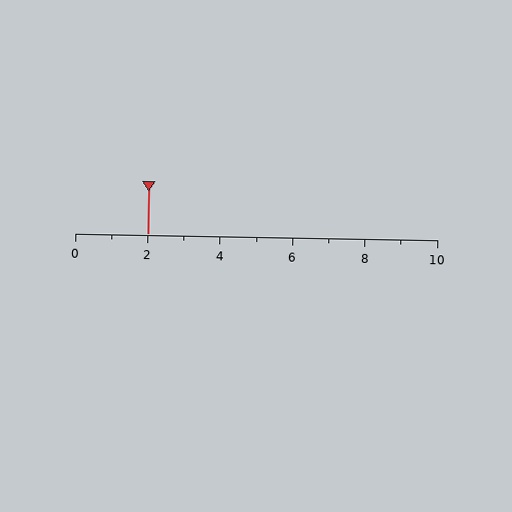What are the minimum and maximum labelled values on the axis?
The axis runs from 0 to 10.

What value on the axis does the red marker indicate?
The marker indicates approximately 2.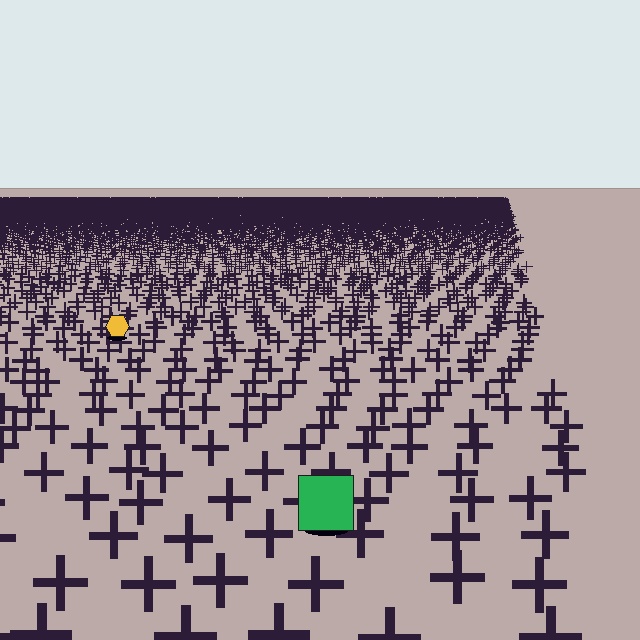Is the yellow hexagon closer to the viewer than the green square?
No. The green square is closer — you can tell from the texture gradient: the ground texture is coarser near it.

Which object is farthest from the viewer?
The yellow hexagon is farthest from the viewer. It appears smaller and the ground texture around it is denser.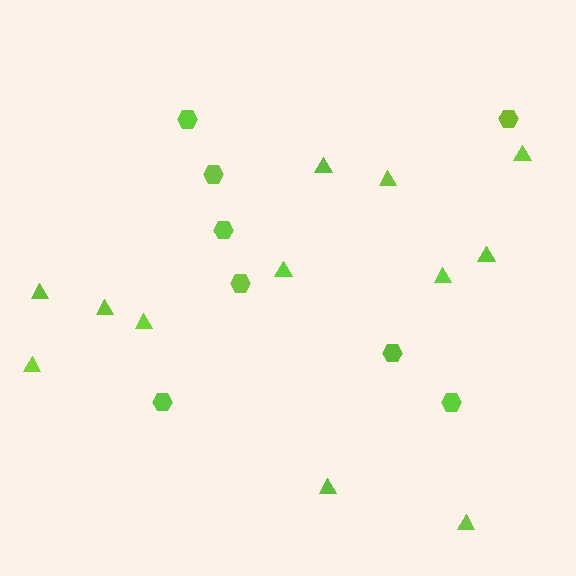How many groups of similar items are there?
There are 2 groups: one group of hexagons (8) and one group of triangles (12).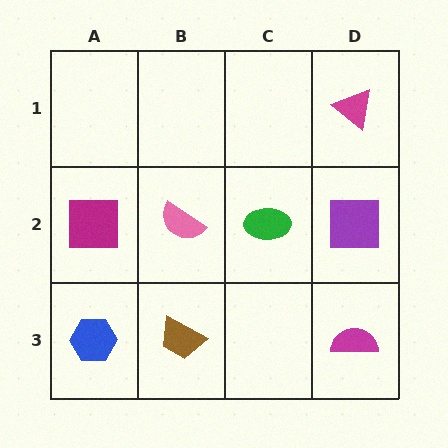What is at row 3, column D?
A magenta semicircle.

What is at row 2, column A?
A magenta square.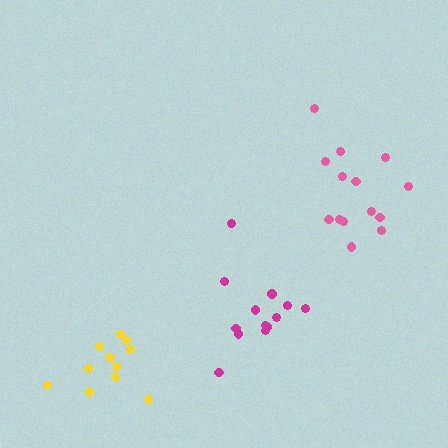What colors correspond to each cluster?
The clusters are colored: pink, magenta, yellow.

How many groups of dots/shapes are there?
There are 3 groups.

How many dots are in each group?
Group 1: 14 dots, Group 2: 13 dots, Group 3: 11 dots (38 total).